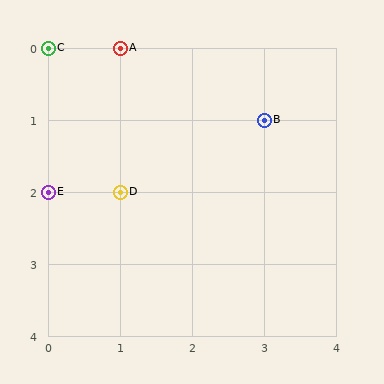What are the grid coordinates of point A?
Point A is at grid coordinates (1, 0).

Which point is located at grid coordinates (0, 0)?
Point C is at (0, 0).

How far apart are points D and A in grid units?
Points D and A are 2 rows apart.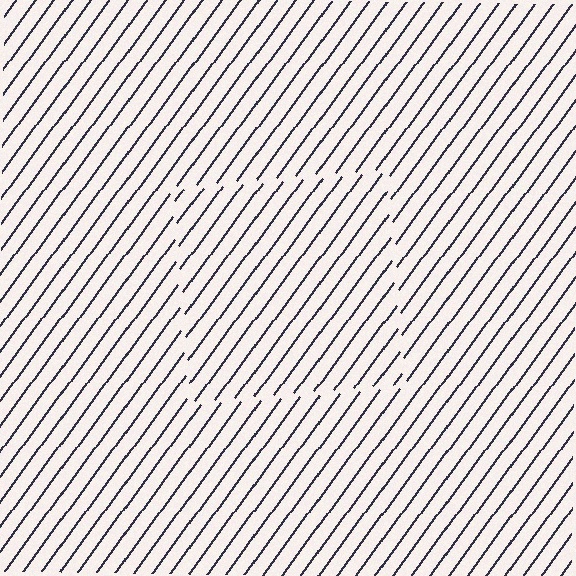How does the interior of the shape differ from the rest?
The interior of the shape contains the same grating, shifted by half a period — the contour is defined by the phase discontinuity where line-ends from the inner and outer gratings abut.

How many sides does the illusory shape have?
4 sides — the line-ends trace a square.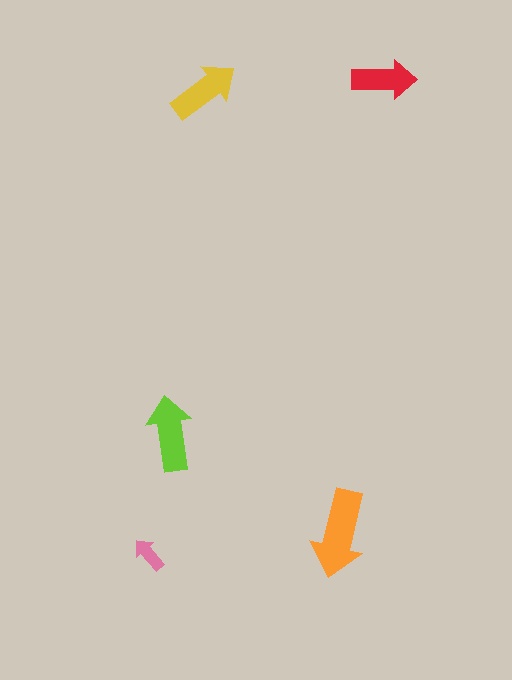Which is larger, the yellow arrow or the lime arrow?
The lime one.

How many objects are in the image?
There are 5 objects in the image.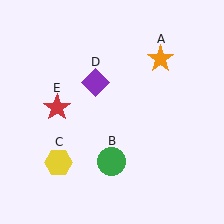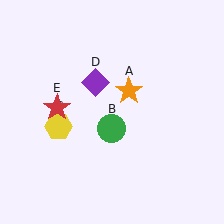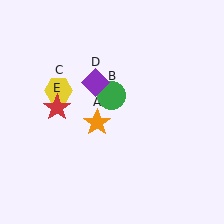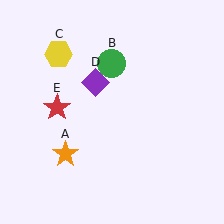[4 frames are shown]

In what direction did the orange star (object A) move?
The orange star (object A) moved down and to the left.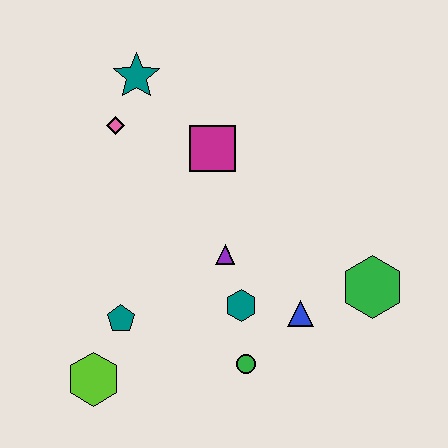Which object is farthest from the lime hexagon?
The teal star is farthest from the lime hexagon.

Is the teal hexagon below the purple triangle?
Yes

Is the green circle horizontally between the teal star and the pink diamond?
No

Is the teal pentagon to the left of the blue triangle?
Yes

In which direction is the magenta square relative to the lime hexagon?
The magenta square is above the lime hexagon.